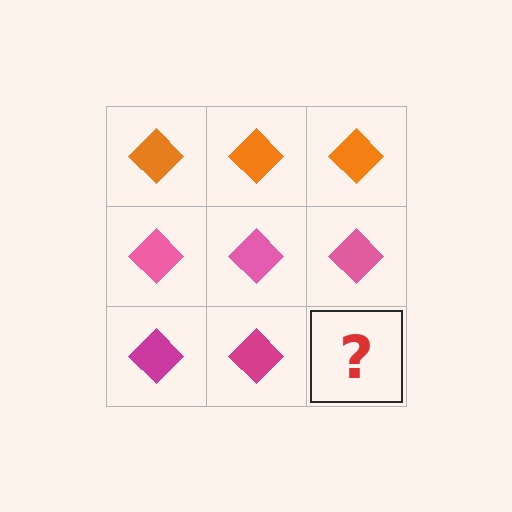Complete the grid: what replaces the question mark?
The question mark should be replaced with a magenta diamond.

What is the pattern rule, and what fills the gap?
The rule is that each row has a consistent color. The gap should be filled with a magenta diamond.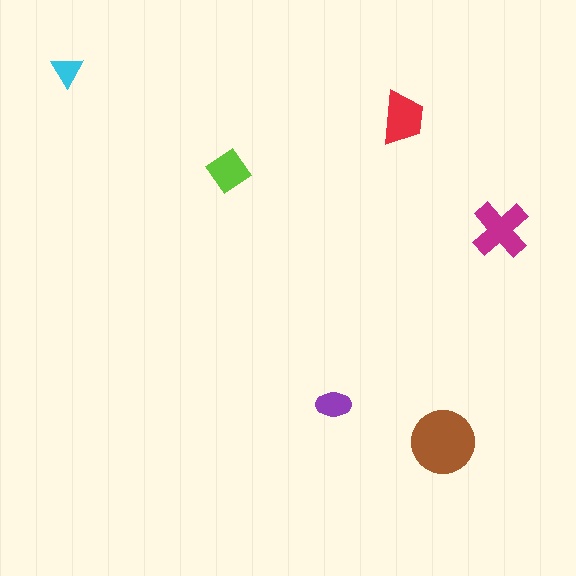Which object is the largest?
The brown circle.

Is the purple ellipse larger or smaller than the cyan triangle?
Larger.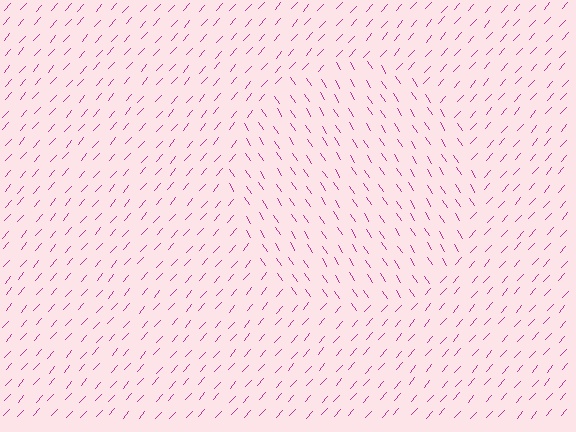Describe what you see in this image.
The image is filled with small magenta line segments. A circle region in the image has lines oriented differently from the surrounding lines, creating a visible texture boundary.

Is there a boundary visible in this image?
Yes, there is a texture boundary formed by a change in line orientation.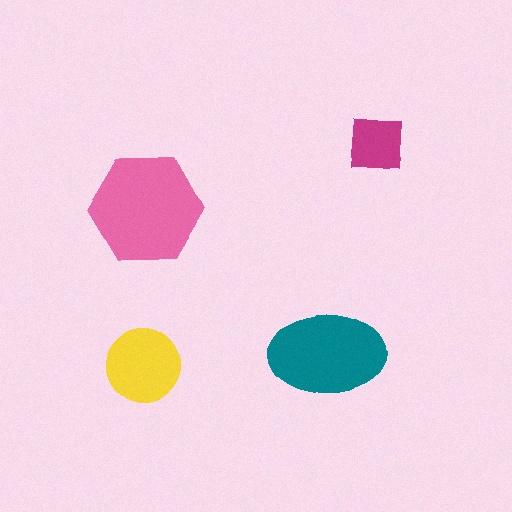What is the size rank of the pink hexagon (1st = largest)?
1st.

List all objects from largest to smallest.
The pink hexagon, the teal ellipse, the yellow circle, the magenta square.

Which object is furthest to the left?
The yellow circle is leftmost.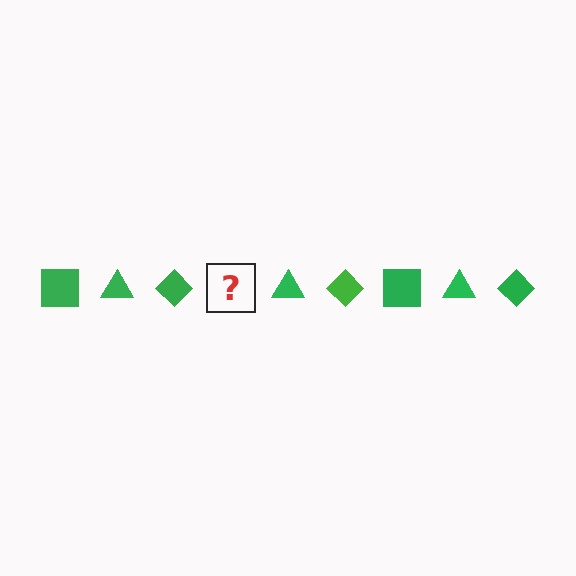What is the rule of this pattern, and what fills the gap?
The rule is that the pattern cycles through square, triangle, diamond shapes in green. The gap should be filled with a green square.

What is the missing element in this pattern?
The missing element is a green square.